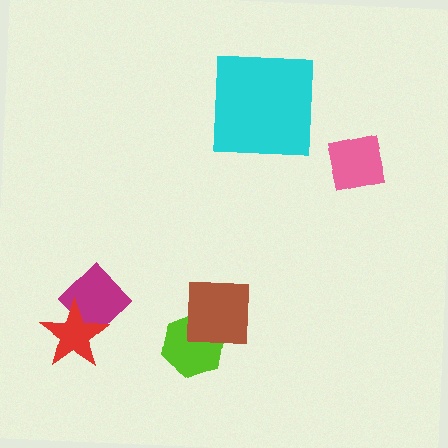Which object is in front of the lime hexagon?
The brown square is in front of the lime hexagon.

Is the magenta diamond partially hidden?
Yes, it is partially covered by another shape.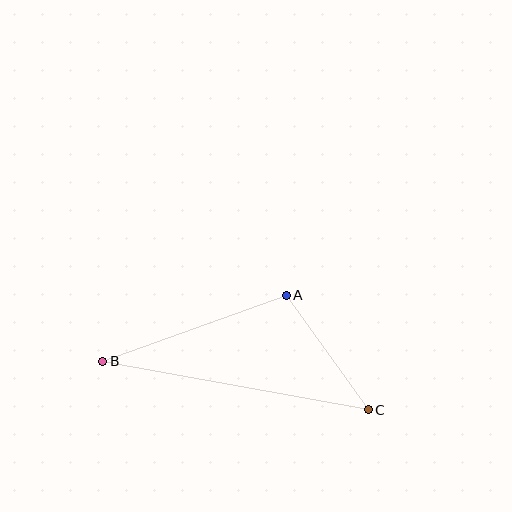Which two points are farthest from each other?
Points B and C are farthest from each other.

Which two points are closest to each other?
Points A and C are closest to each other.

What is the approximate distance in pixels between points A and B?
The distance between A and B is approximately 195 pixels.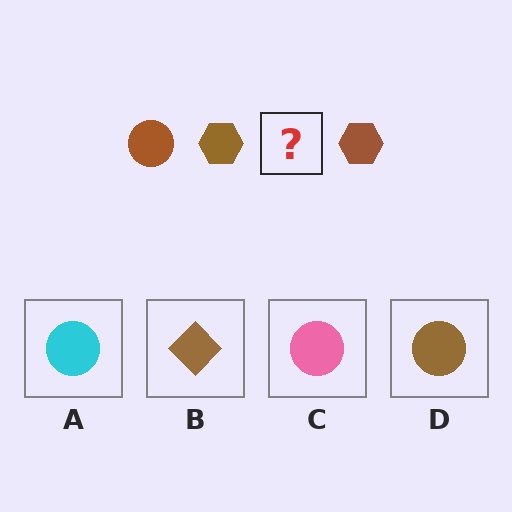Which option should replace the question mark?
Option D.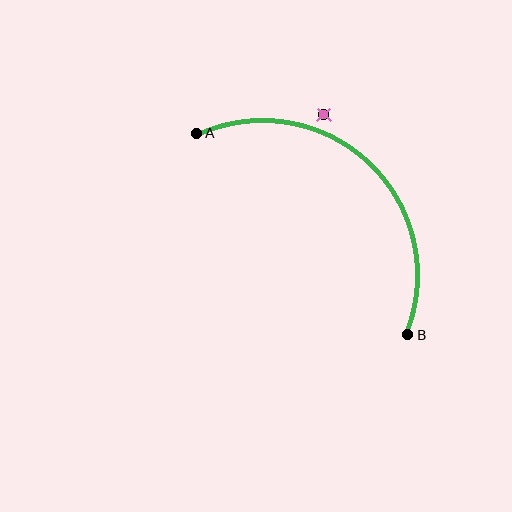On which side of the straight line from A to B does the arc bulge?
The arc bulges above and to the right of the straight line connecting A and B.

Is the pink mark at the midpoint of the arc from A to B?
No — the pink mark does not lie on the arc at all. It sits slightly outside the curve.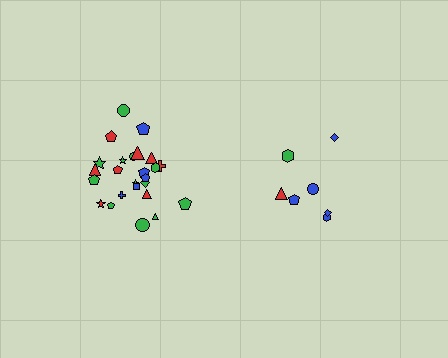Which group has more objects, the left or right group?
The left group.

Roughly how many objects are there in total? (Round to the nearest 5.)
Roughly 30 objects in total.